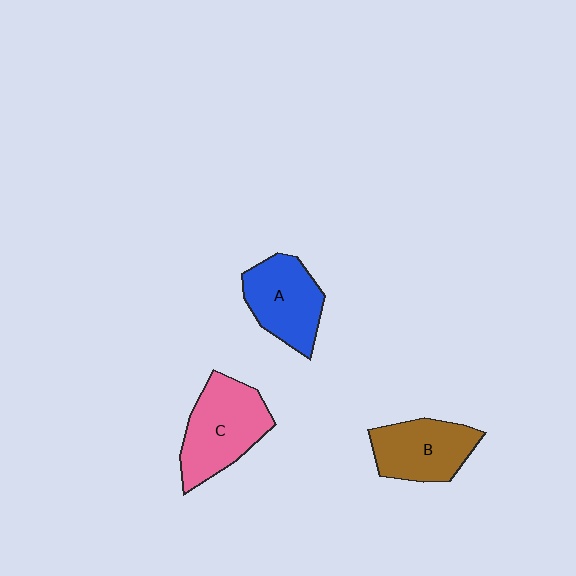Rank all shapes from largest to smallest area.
From largest to smallest: C (pink), A (blue), B (brown).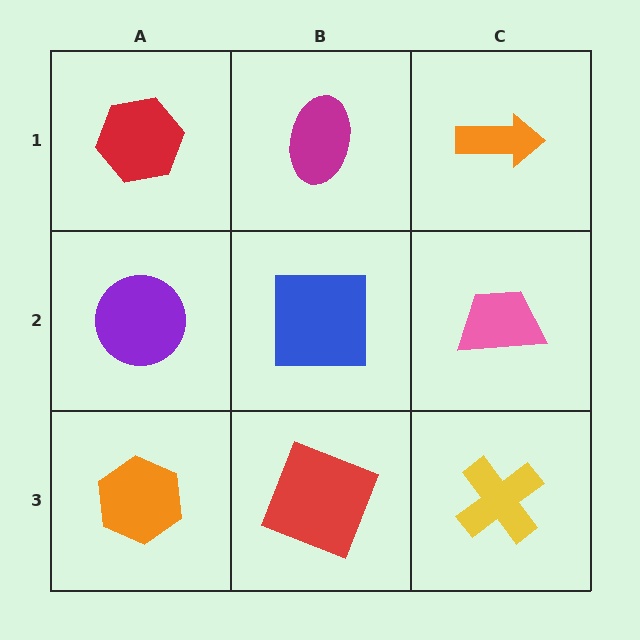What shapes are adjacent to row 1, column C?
A pink trapezoid (row 2, column C), a magenta ellipse (row 1, column B).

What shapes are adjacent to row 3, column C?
A pink trapezoid (row 2, column C), a red square (row 3, column B).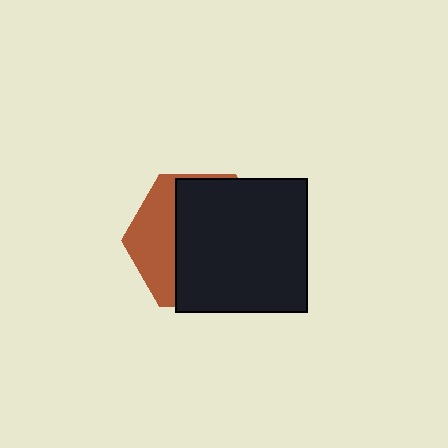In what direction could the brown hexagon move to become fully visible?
The brown hexagon could move left. That would shift it out from behind the black rectangle entirely.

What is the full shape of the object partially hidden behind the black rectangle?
The partially hidden object is a brown hexagon.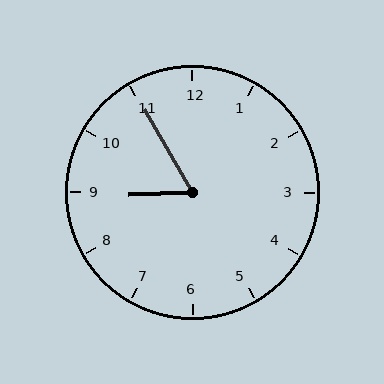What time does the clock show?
8:55.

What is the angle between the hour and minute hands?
Approximately 62 degrees.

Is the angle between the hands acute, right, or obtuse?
It is acute.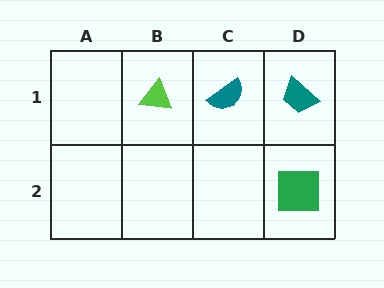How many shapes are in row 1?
3 shapes.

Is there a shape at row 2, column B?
No, that cell is empty.